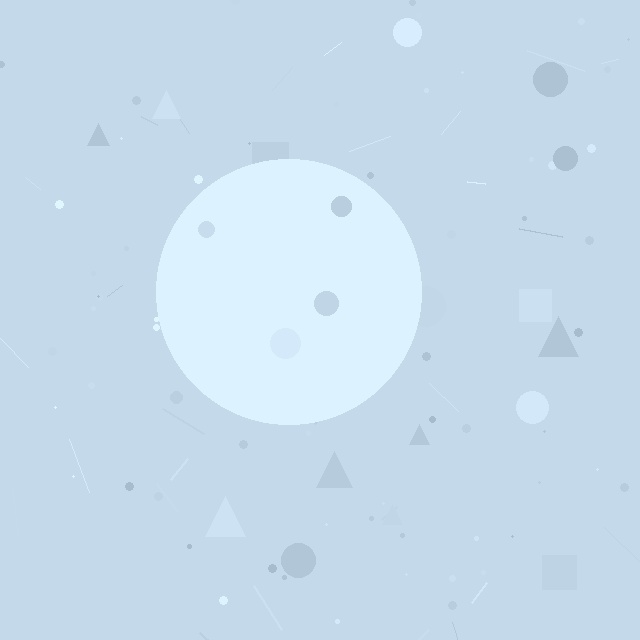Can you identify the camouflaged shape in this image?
The camouflaged shape is a circle.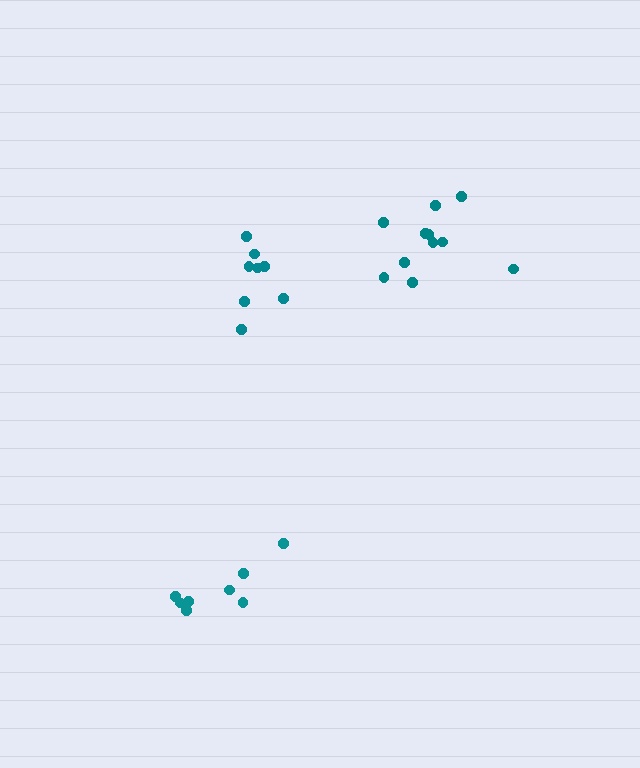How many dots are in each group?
Group 1: 11 dots, Group 2: 8 dots, Group 3: 9 dots (28 total).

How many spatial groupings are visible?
There are 3 spatial groupings.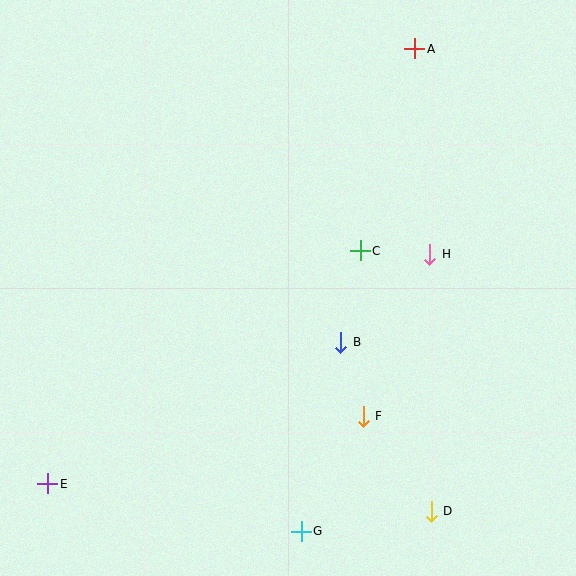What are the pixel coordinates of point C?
Point C is at (360, 251).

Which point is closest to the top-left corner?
Point A is closest to the top-left corner.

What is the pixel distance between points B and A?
The distance between B and A is 303 pixels.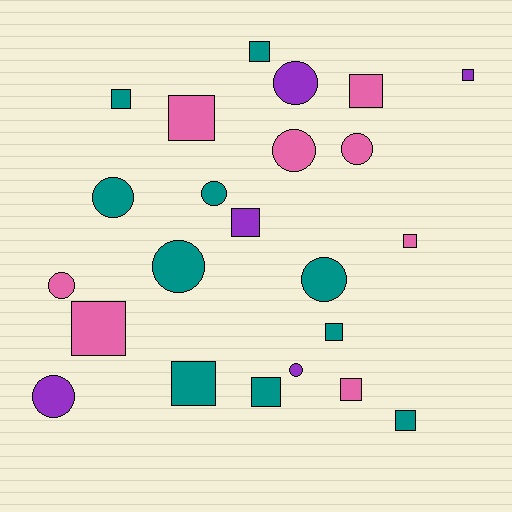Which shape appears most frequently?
Square, with 13 objects.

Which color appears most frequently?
Teal, with 10 objects.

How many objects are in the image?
There are 23 objects.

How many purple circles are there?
There are 3 purple circles.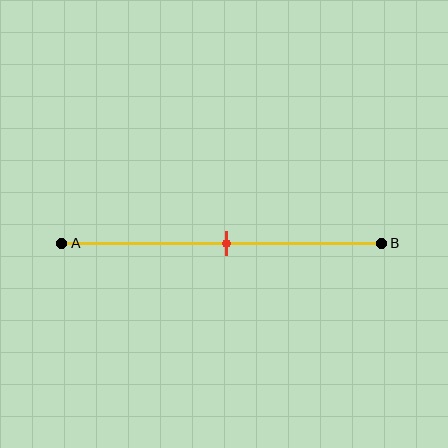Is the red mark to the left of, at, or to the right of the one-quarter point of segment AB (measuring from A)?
The red mark is to the right of the one-quarter point of segment AB.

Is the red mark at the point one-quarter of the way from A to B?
No, the mark is at about 50% from A, not at the 25% one-quarter point.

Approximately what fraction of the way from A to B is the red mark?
The red mark is approximately 50% of the way from A to B.